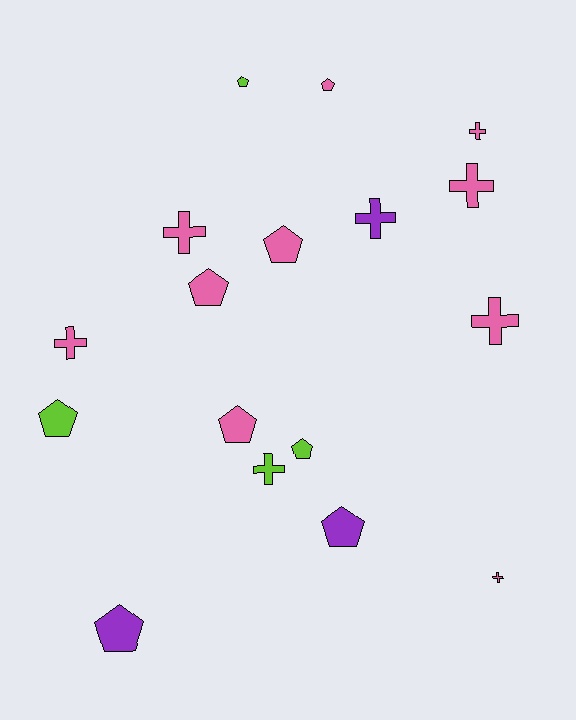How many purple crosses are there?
There is 1 purple cross.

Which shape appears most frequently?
Pentagon, with 9 objects.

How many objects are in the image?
There are 17 objects.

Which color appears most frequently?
Pink, with 10 objects.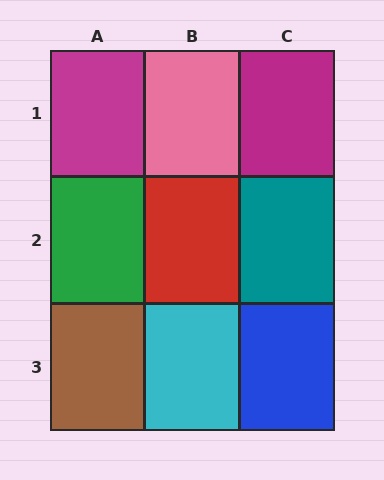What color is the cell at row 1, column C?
Magenta.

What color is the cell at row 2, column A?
Green.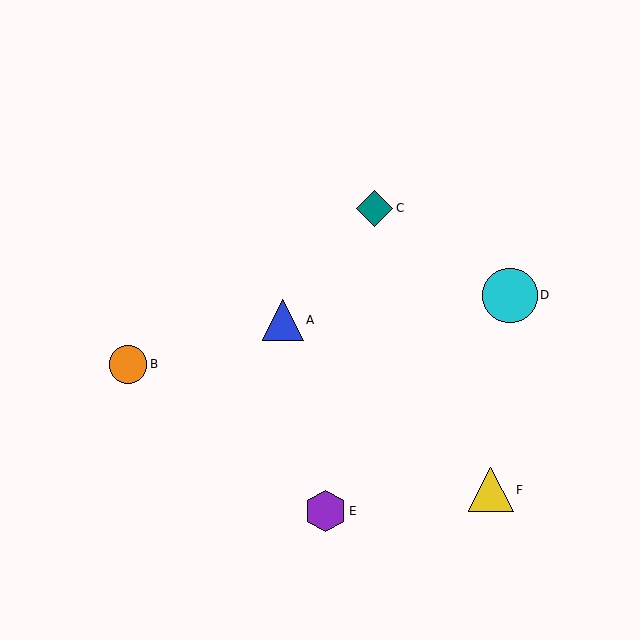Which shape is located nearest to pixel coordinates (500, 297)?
The cyan circle (labeled D) at (510, 295) is nearest to that location.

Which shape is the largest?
The cyan circle (labeled D) is the largest.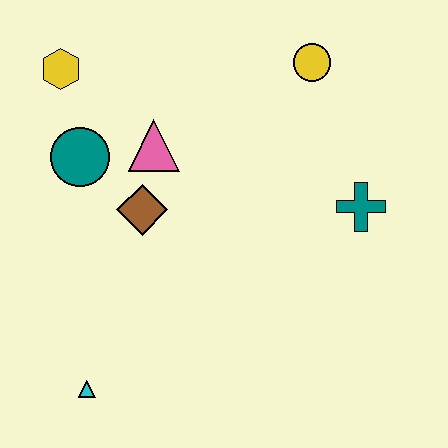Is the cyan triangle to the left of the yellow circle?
Yes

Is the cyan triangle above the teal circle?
No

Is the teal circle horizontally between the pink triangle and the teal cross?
No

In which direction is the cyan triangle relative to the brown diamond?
The cyan triangle is below the brown diamond.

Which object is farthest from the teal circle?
The teal cross is farthest from the teal circle.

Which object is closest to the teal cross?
The yellow circle is closest to the teal cross.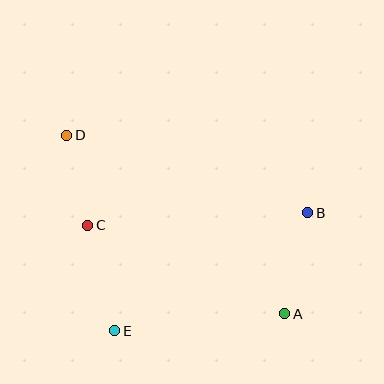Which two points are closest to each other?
Points C and D are closest to each other.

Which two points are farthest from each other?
Points A and D are farthest from each other.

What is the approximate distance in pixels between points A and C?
The distance between A and C is approximately 216 pixels.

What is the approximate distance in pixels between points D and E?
The distance between D and E is approximately 201 pixels.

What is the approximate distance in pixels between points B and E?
The distance between B and E is approximately 226 pixels.